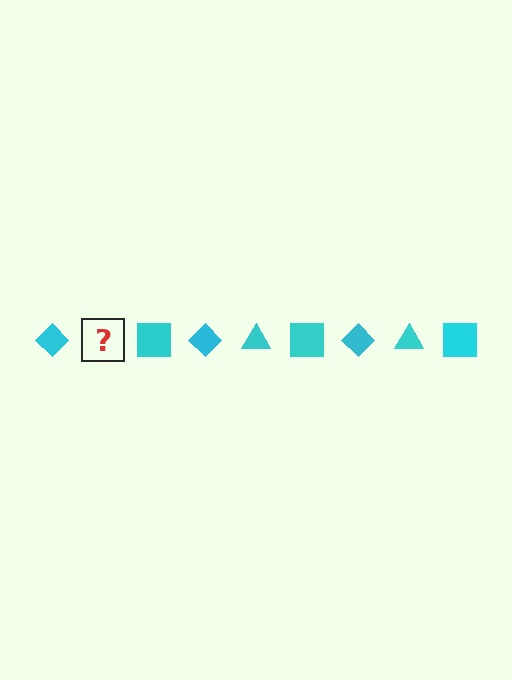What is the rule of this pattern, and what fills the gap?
The rule is that the pattern cycles through diamond, triangle, square shapes in cyan. The gap should be filled with a cyan triangle.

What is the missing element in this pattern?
The missing element is a cyan triangle.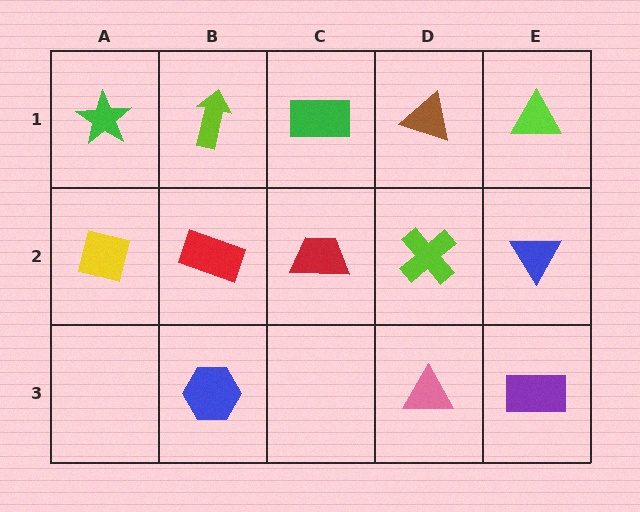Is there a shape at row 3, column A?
No, that cell is empty.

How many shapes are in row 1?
5 shapes.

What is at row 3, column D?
A pink triangle.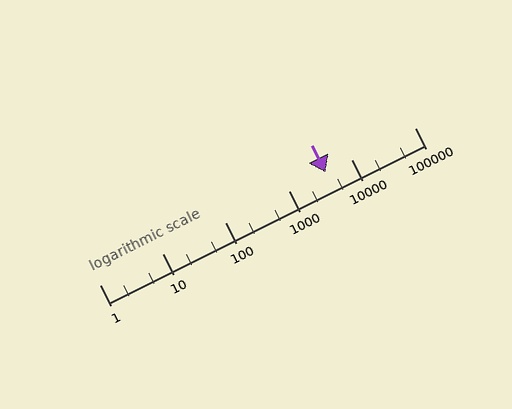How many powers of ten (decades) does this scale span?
The scale spans 5 decades, from 1 to 100000.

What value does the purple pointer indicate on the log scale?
The pointer indicates approximately 3900.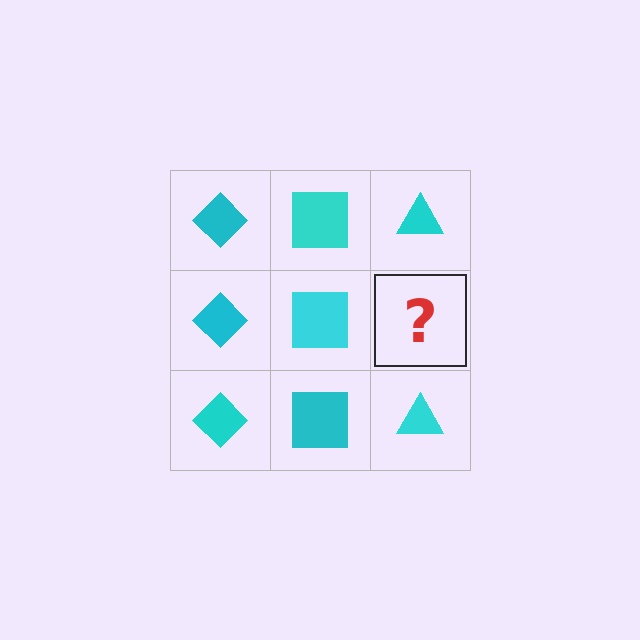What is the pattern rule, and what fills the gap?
The rule is that each column has a consistent shape. The gap should be filled with a cyan triangle.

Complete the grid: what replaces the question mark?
The question mark should be replaced with a cyan triangle.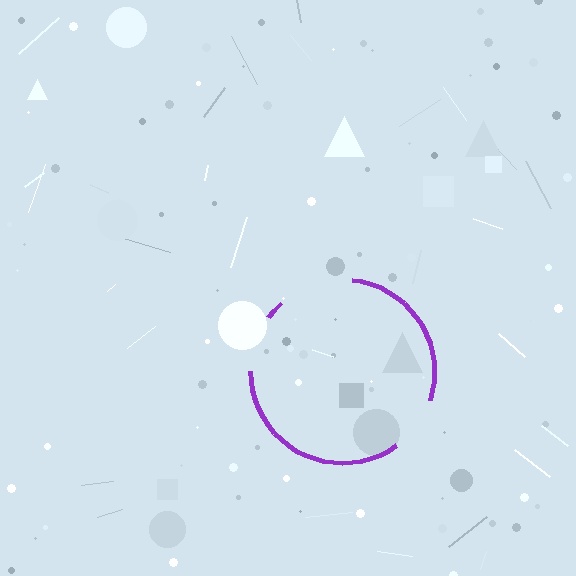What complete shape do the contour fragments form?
The contour fragments form a circle.